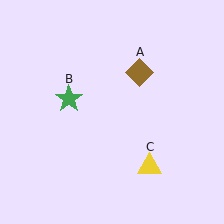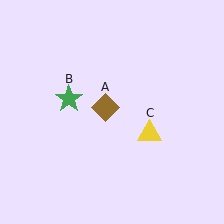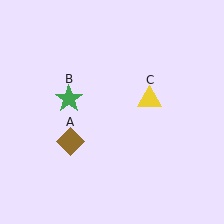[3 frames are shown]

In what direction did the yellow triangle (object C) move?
The yellow triangle (object C) moved up.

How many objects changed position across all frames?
2 objects changed position: brown diamond (object A), yellow triangle (object C).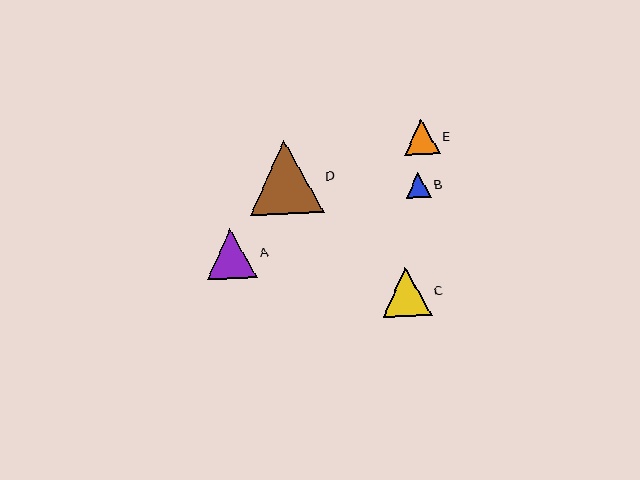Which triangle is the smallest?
Triangle B is the smallest with a size of approximately 25 pixels.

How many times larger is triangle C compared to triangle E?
Triangle C is approximately 1.4 times the size of triangle E.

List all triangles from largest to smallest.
From largest to smallest: D, A, C, E, B.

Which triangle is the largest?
Triangle D is the largest with a size of approximately 73 pixels.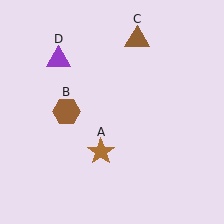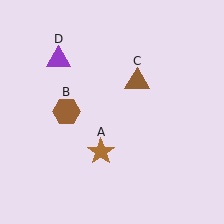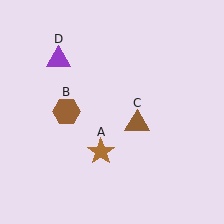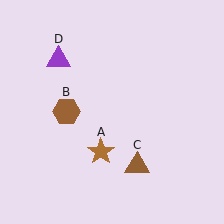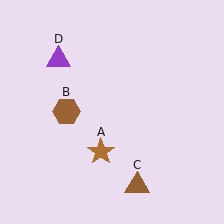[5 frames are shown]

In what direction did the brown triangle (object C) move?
The brown triangle (object C) moved down.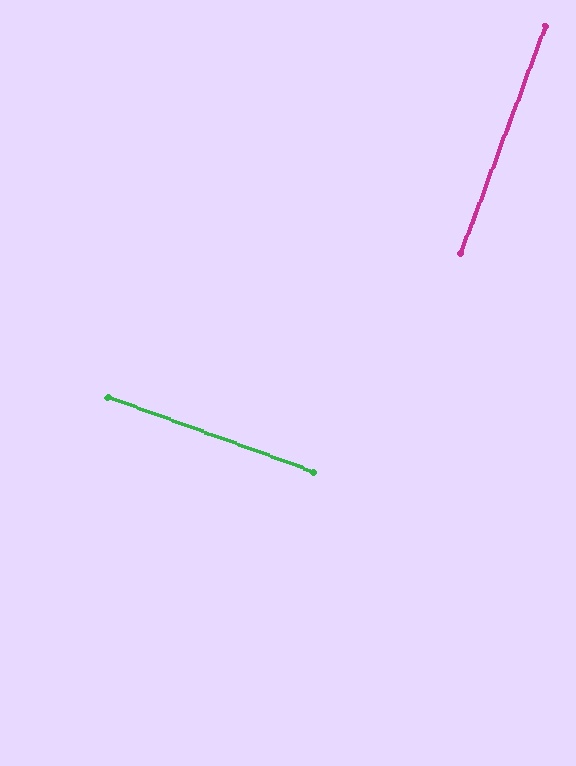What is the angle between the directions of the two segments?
Approximately 90 degrees.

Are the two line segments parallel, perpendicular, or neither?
Perpendicular — they meet at approximately 90°.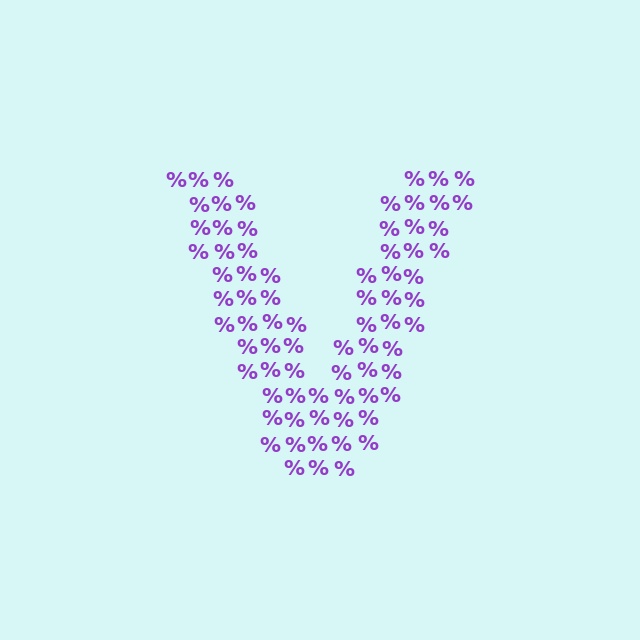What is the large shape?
The large shape is the letter V.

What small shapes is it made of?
It is made of small percent signs.